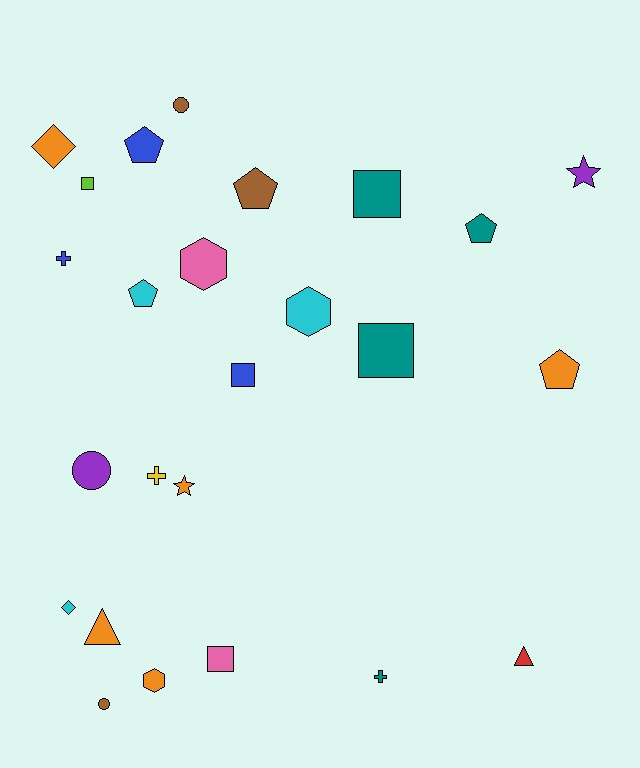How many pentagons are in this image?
There are 5 pentagons.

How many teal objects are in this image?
There are 4 teal objects.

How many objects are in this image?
There are 25 objects.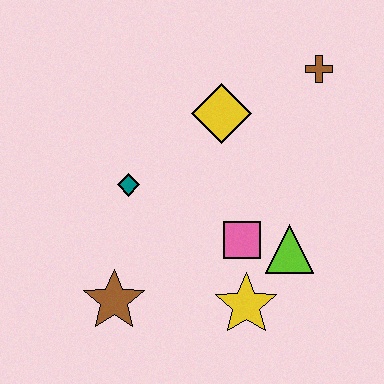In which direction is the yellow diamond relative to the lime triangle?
The yellow diamond is above the lime triangle.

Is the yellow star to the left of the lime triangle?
Yes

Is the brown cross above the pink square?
Yes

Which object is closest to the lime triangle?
The pink square is closest to the lime triangle.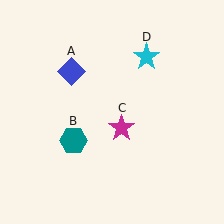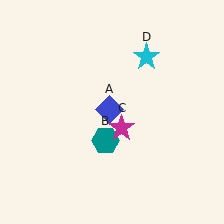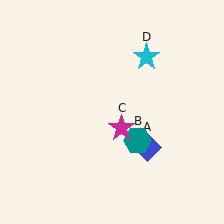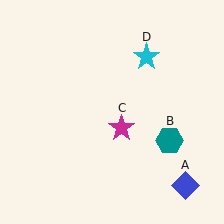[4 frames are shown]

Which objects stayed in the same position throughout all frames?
Magenta star (object C) and cyan star (object D) remained stationary.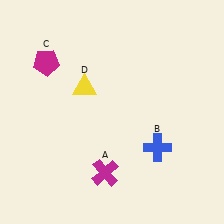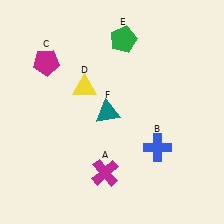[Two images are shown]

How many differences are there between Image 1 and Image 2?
There are 2 differences between the two images.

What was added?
A green pentagon (E), a teal triangle (F) were added in Image 2.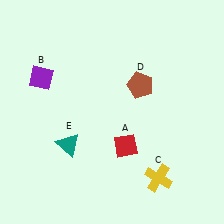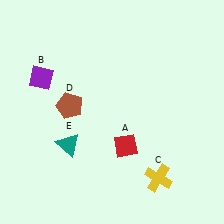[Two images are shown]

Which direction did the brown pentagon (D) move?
The brown pentagon (D) moved left.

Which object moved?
The brown pentagon (D) moved left.